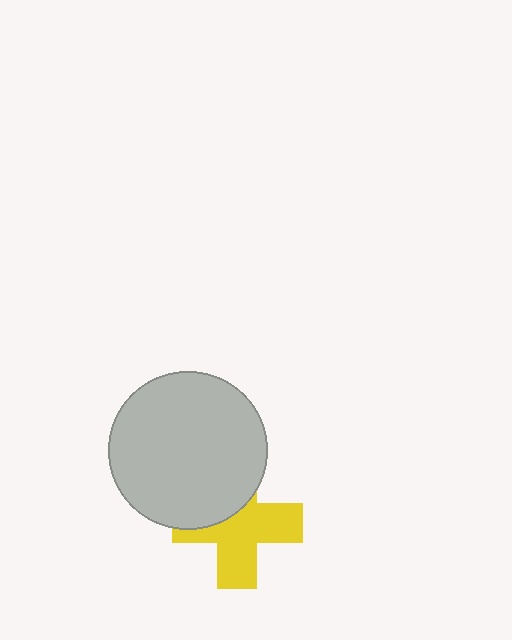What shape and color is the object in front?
The object in front is a light gray circle.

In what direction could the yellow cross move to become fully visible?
The yellow cross could move down. That would shift it out from behind the light gray circle entirely.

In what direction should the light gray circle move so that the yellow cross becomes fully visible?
The light gray circle should move up. That is the shortest direction to clear the overlap and leave the yellow cross fully visible.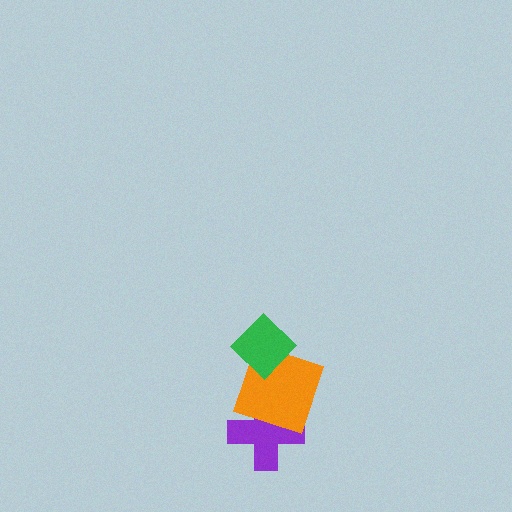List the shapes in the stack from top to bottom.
From top to bottom: the green diamond, the orange square, the purple cross.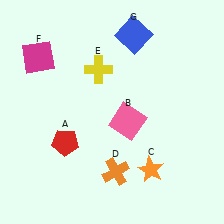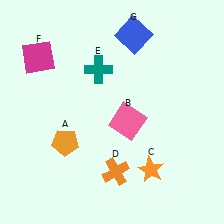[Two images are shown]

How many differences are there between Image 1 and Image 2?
There are 2 differences between the two images.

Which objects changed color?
A changed from red to orange. E changed from yellow to teal.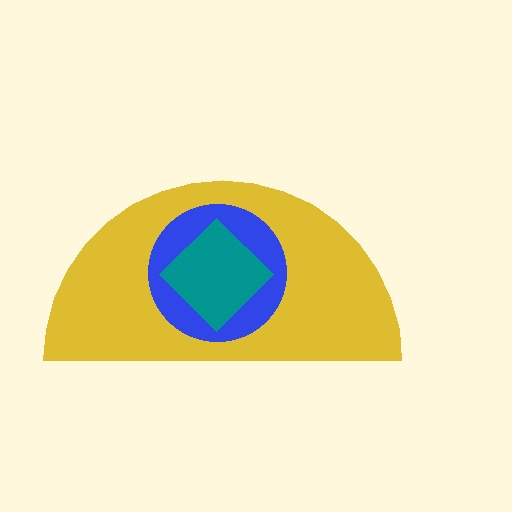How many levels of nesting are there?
3.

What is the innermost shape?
The teal diamond.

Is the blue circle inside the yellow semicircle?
Yes.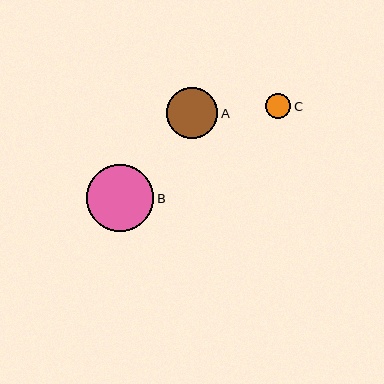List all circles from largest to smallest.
From largest to smallest: B, A, C.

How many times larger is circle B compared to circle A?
Circle B is approximately 1.3 times the size of circle A.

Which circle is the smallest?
Circle C is the smallest with a size of approximately 26 pixels.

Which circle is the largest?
Circle B is the largest with a size of approximately 67 pixels.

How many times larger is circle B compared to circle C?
Circle B is approximately 2.6 times the size of circle C.